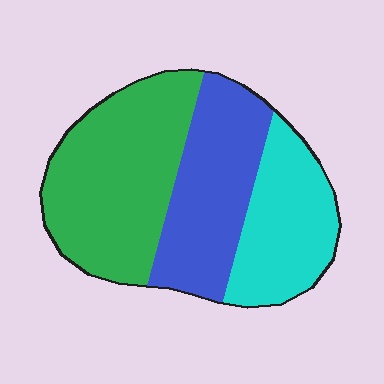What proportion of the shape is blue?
Blue takes up about one third (1/3) of the shape.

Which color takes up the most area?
Green, at roughly 40%.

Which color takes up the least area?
Cyan, at roughly 25%.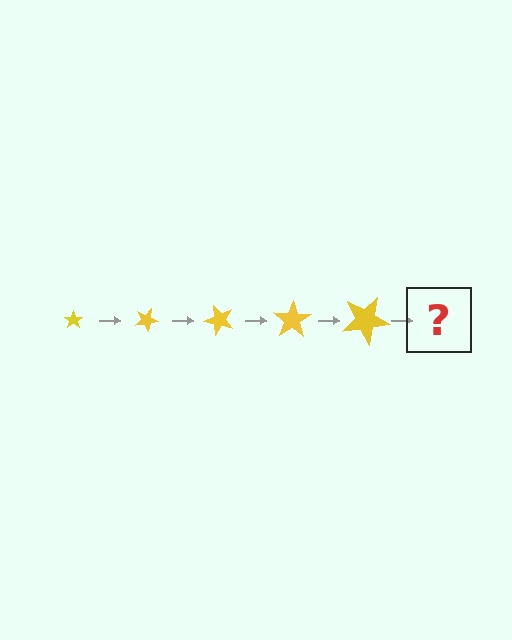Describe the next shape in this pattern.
It should be a star, larger than the previous one and rotated 125 degrees from the start.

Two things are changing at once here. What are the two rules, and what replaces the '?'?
The two rules are that the star grows larger each step and it rotates 25 degrees each step. The '?' should be a star, larger than the previous one and rotated 125 degrees from the start.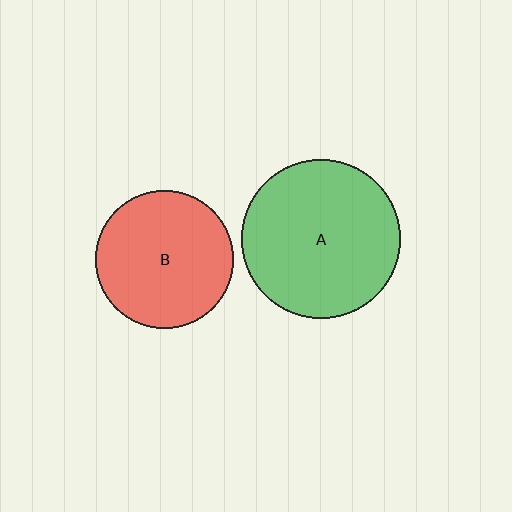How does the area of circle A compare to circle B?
Approximately 1.3 times.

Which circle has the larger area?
Circle A (green).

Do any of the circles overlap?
No, none of the circles overlap.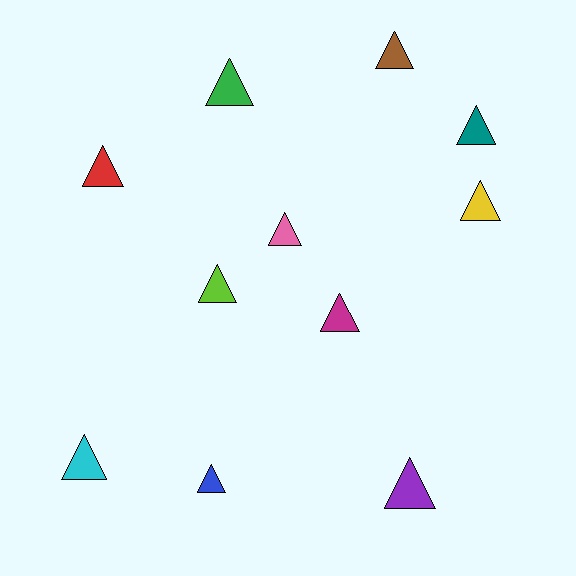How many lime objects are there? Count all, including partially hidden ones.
There is 1 lime object.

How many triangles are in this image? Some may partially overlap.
There are 11 triangles.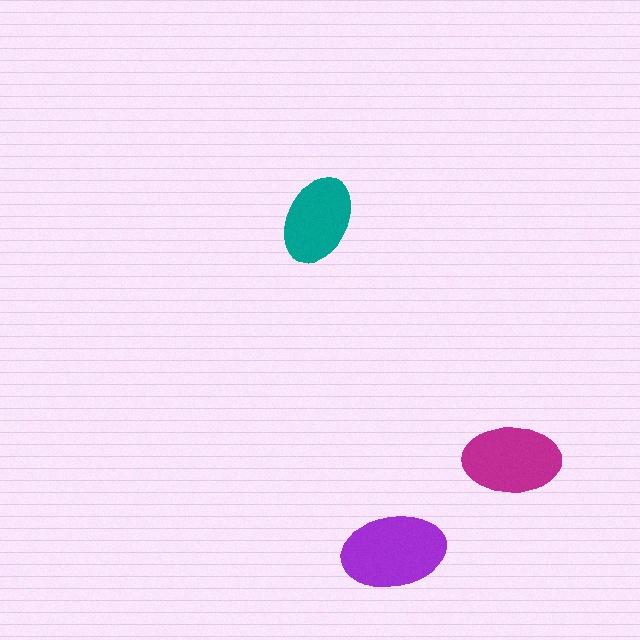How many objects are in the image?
There are 3 objects in the image.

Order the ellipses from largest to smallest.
the purple one, the magenta one, the teal one.